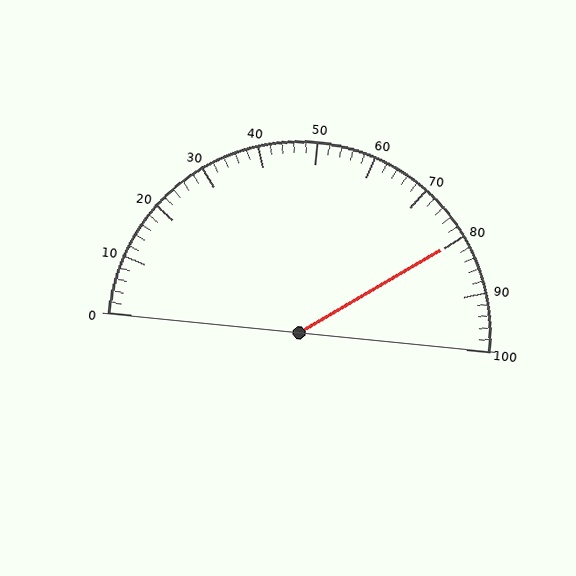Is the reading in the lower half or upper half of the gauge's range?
The reading is in the upper half of the range (0 to 100).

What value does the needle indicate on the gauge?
The needle indicates approximately 80.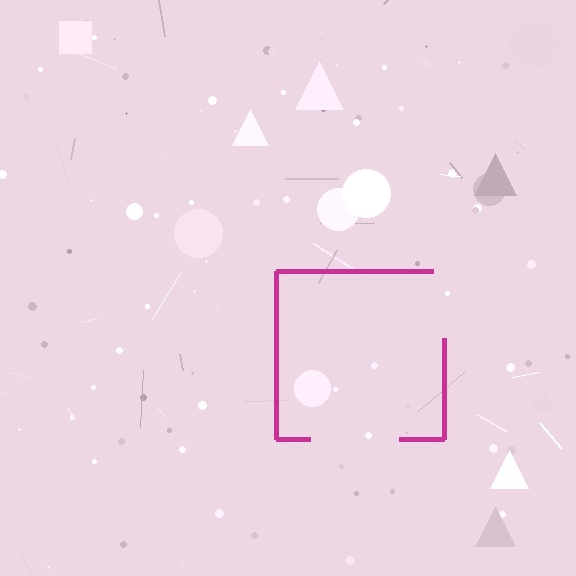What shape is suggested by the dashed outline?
The dashed outline suggests a square.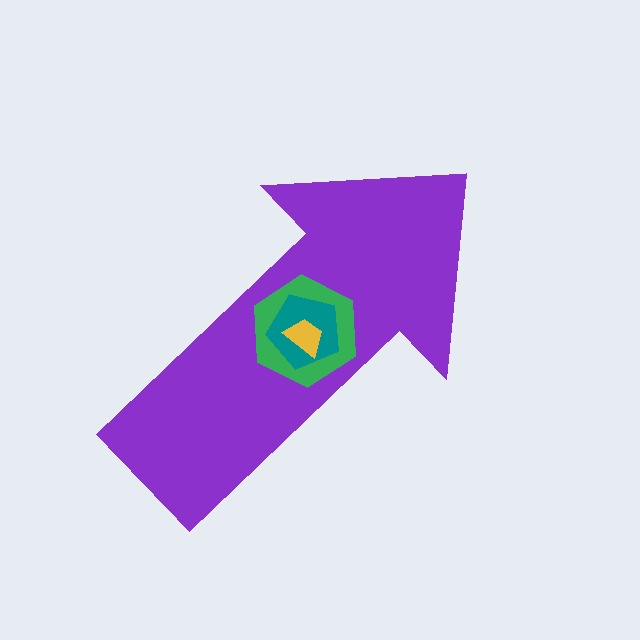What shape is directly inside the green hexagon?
The teal pentagon.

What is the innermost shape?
The yellow trapezoid.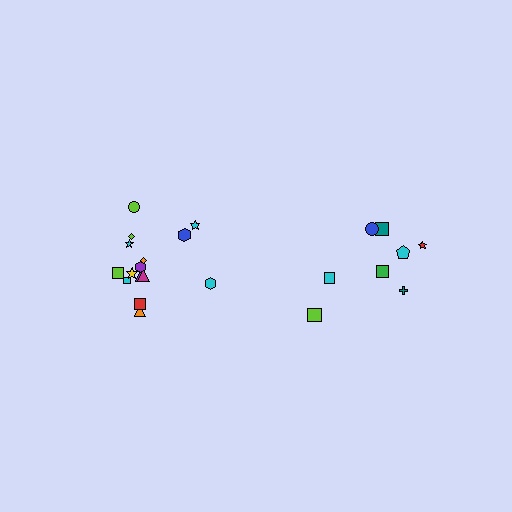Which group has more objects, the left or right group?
The left group.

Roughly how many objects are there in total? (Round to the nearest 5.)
Roughly 25 objects in total.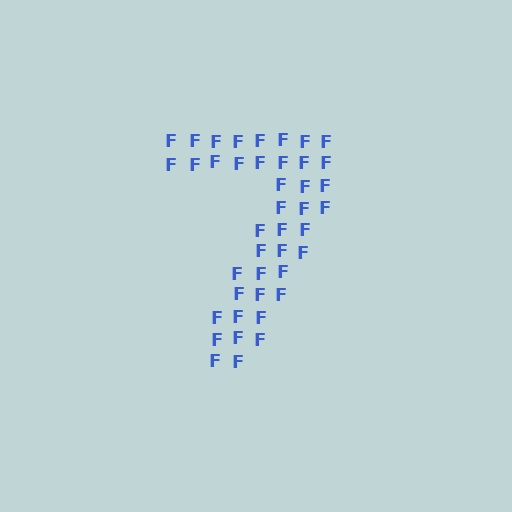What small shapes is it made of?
It is made of small letter F's.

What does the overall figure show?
The overall figure shows the digit 7.